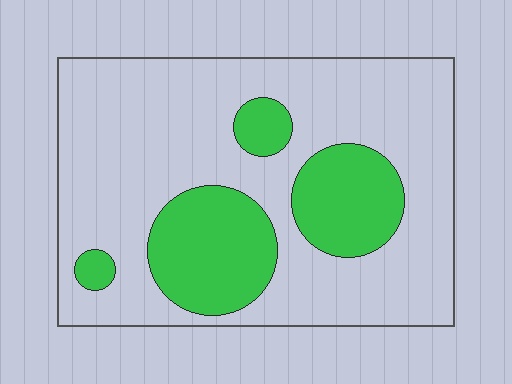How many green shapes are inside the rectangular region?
4.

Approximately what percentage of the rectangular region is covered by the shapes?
Approximately 25%.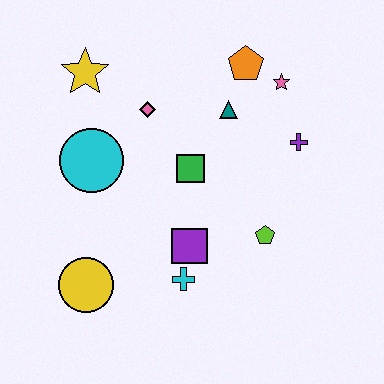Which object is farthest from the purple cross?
The yellow circle is farthest from the purple cross.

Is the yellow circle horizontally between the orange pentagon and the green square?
No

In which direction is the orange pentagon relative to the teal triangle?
The orange pentagon is above the teal triangle.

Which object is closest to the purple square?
The cyan cross is closest to the purple square.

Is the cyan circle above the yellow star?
No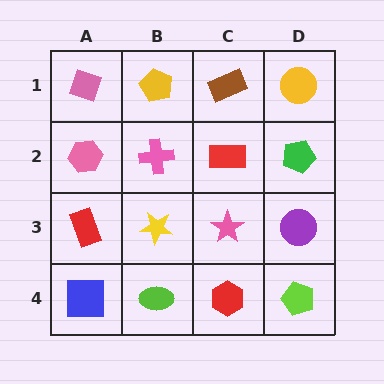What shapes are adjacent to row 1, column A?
A pink hexagon (row 2, column A), a yellow pentagon (row 1, column B).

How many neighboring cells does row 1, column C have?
3.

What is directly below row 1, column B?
A pink cross.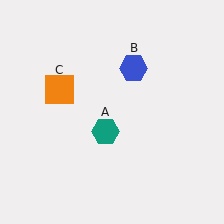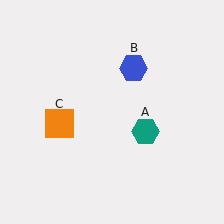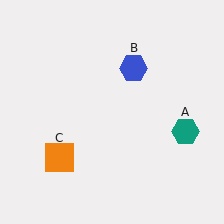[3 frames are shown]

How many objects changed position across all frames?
2 objects changed position: teal hexagon (object A), orange square (object C).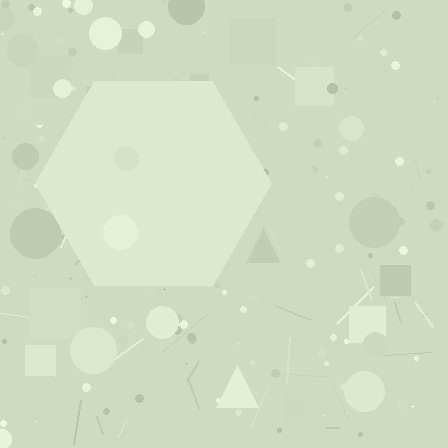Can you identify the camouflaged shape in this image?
The camouflaged shape is a hexagon.